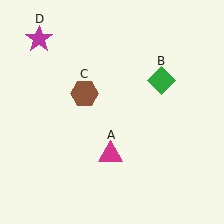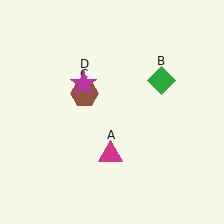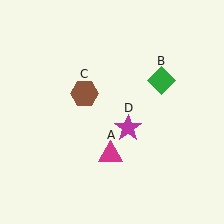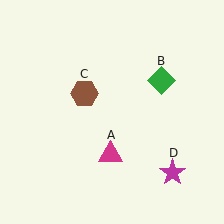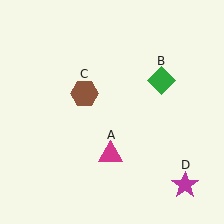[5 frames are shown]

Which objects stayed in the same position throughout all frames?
Magenta triangle (object A) and green diamond (object B) and brown hexagon (object C) remained stationary.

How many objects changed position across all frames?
1 object changed position: magenta star (object D).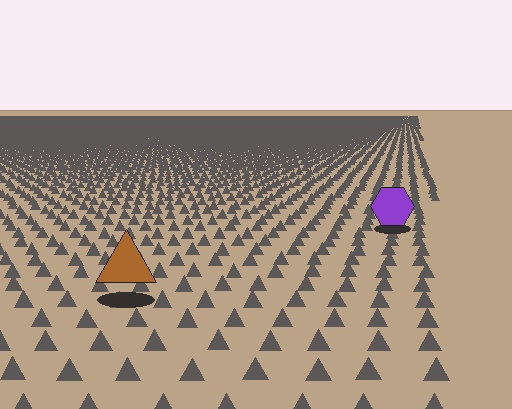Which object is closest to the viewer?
The brown triangle is closest. The texture marks near it are larger and more spread out.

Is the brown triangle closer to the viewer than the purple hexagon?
Yes. The brown triangle is closer — you can tell from the texture gradient: the ground texture is coarser near it.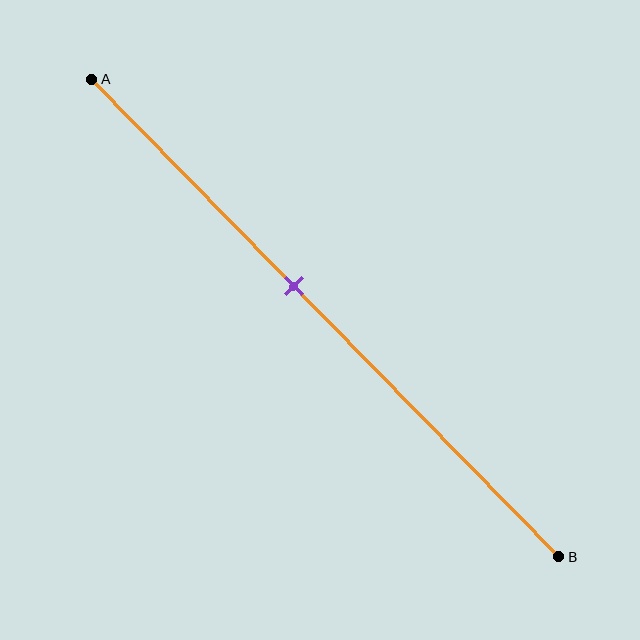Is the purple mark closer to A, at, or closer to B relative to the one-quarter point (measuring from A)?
The purple mark is closer to point B than the one-quarter point of segment AB.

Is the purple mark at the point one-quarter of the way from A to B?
No, the mark is at about 45% from A, not at the 25% one-quarter point.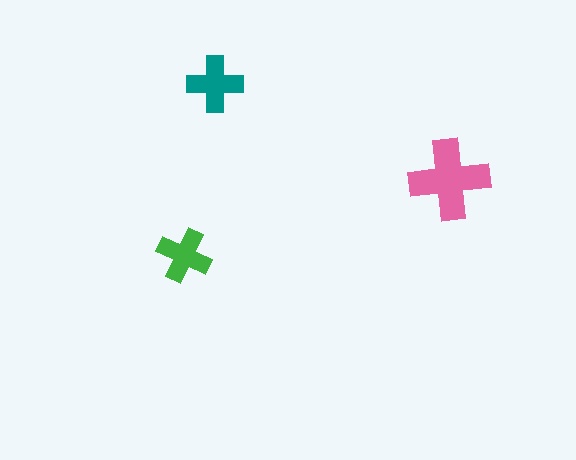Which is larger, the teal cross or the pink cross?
The pink one.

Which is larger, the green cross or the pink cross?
The pink one.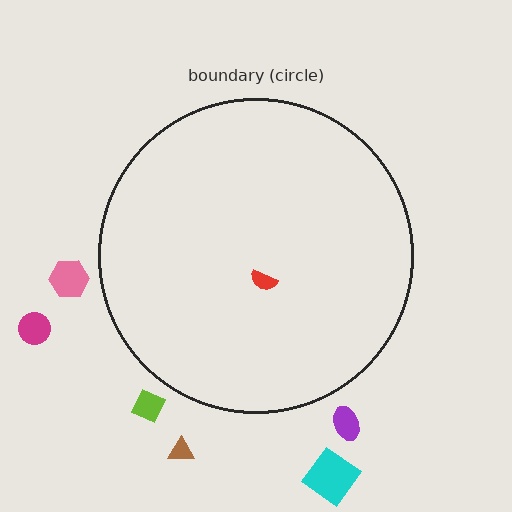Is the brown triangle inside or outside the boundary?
Outside.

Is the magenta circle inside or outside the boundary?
Outside.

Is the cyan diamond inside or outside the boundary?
Outside.